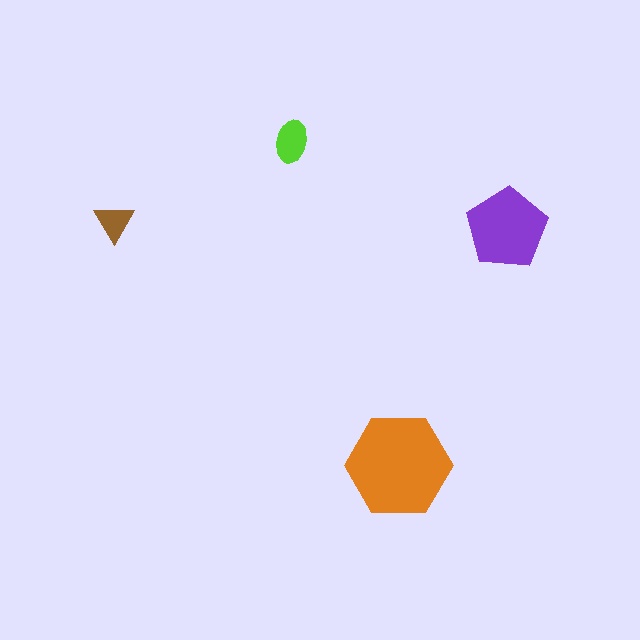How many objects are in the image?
There are 4 objects in the image.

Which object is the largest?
The orange hexagon.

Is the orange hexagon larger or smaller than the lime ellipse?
Larger.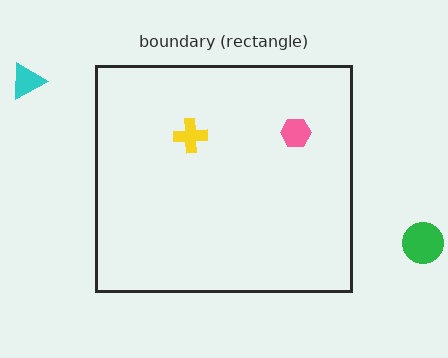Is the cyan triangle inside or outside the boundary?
Outside.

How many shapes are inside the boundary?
2 inside, 2 outside.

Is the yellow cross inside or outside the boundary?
Inside.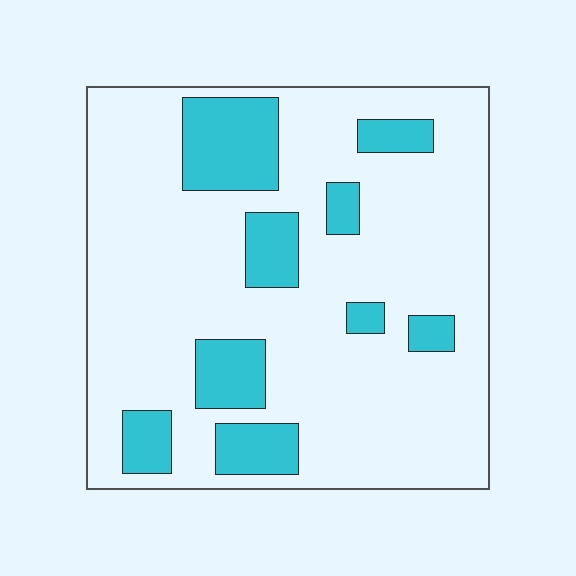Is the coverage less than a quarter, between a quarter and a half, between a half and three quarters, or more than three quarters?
Less than a quarter.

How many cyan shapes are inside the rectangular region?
9.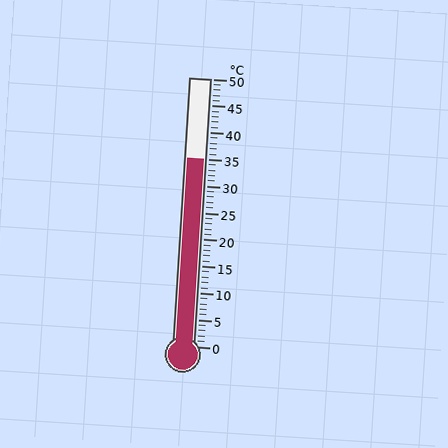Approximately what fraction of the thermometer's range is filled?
The thermometer is filled to approximately 70% of its range.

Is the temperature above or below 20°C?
The temperature is above 20°C.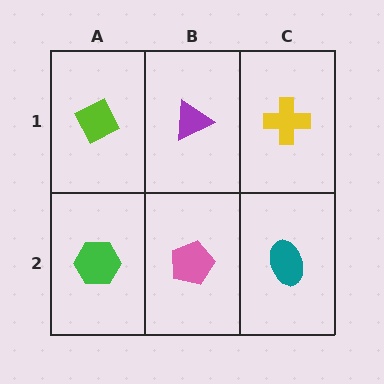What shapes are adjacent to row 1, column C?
A teal ellipse (row 2, column C), a purple triangle (row 1, column B).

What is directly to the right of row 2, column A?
A pink pentagon.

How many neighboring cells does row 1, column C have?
2.